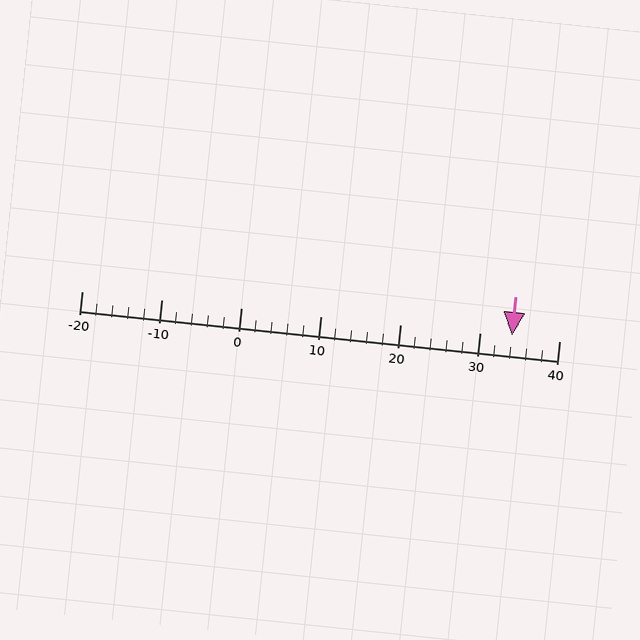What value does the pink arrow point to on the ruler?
The pink arrow points to approximately 34.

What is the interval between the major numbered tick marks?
The major tick marks are spaced 10 units apart.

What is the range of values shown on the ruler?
The ruler shows values from -20 to 40.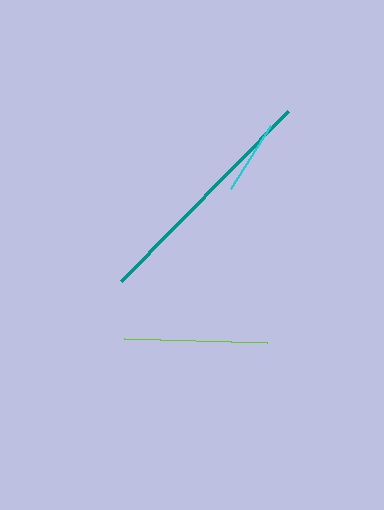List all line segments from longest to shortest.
From longest to shortest: teal, lime, cyan.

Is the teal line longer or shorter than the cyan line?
The teal line is longer than the cyan line.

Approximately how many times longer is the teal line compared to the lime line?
The teal line is approximately 1.7 times the length of the lime line.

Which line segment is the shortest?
The cyan line is the shortest at approximately 74 pixels.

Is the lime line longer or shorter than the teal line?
The teal line is longer than the lime line.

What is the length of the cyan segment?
The cyan segment is approximately 74 pixels long.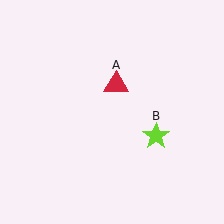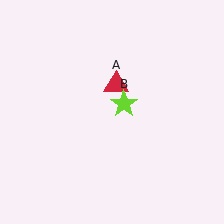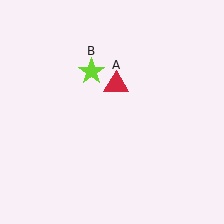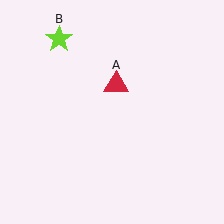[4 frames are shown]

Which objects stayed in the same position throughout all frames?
Red triangle (object A) remained stationary.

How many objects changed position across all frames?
1 object changed position: lime star (object B).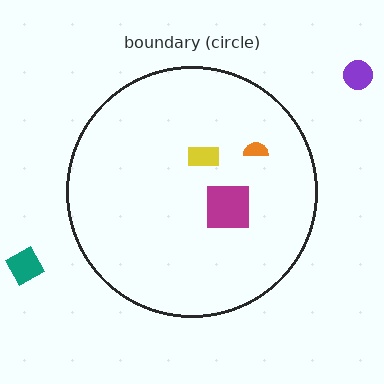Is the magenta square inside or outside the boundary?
Inside.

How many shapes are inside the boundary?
3 inside, 2 outside.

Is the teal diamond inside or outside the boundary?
Outside.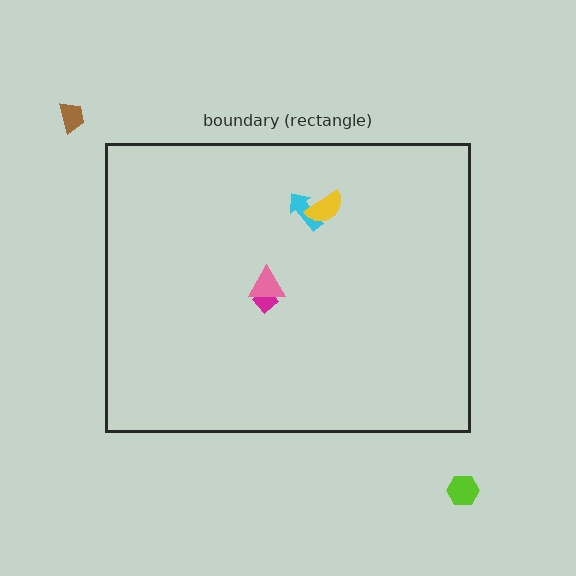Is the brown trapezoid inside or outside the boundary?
Outside.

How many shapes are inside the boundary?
4 inside, 2 outside.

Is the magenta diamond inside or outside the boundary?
Inside.